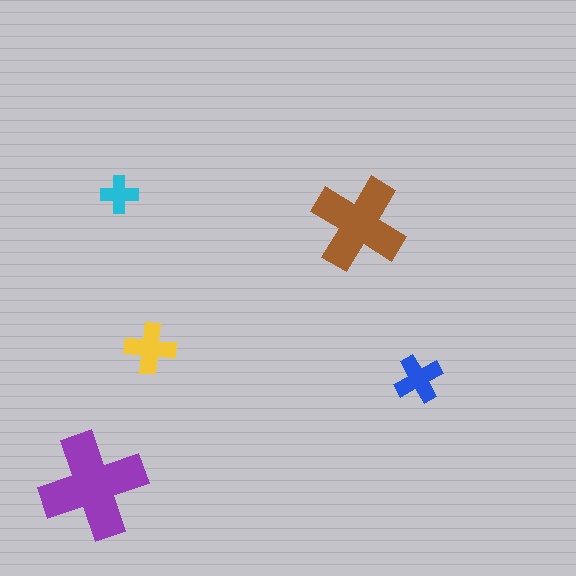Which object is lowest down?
The purple cross is bottommost.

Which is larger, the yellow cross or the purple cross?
The purple one.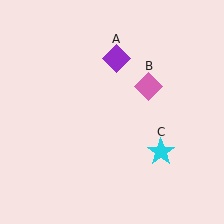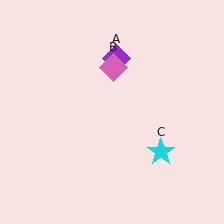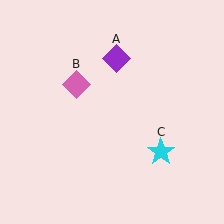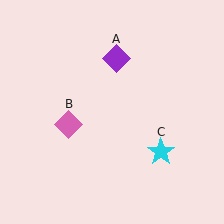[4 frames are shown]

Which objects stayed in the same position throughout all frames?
Purple diamond (object A) and cyan star (object C) remained stationary.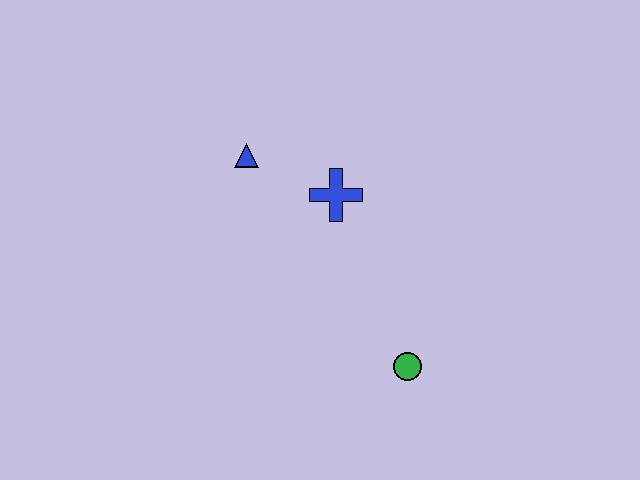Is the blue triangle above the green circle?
Yes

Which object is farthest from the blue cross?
The green circle is farthest from the blue cross.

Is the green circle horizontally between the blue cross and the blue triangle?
No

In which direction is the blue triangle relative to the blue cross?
The blue triangle is to the left of the blue cross.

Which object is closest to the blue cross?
The blue triangle is closest to the blue cross.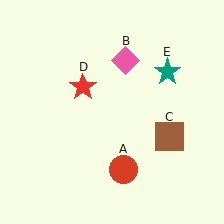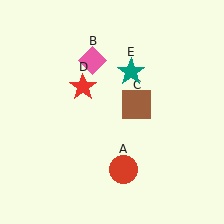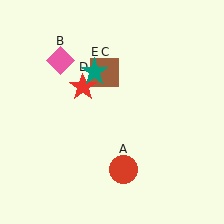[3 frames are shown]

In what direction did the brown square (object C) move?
The brown square (object C) moved up and to the left.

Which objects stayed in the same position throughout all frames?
Red circle (object A) and red star (object D) remained stationary.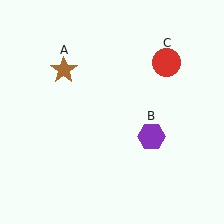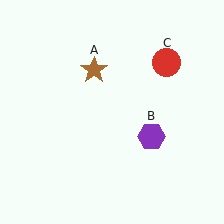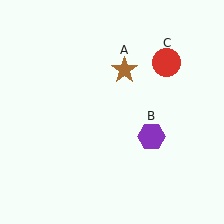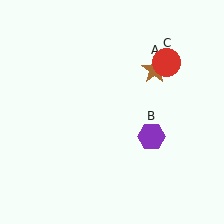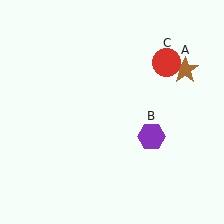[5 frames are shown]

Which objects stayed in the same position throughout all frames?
Purple hexagon (object B) and red circle (object C) remained stationary.